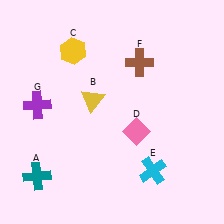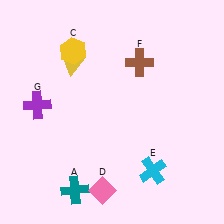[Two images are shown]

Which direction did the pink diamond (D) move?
The pink diamond (D) moved down.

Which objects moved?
The objects that moved are: the teal cross (A), the yellow triangle (B), the pink diamond (D).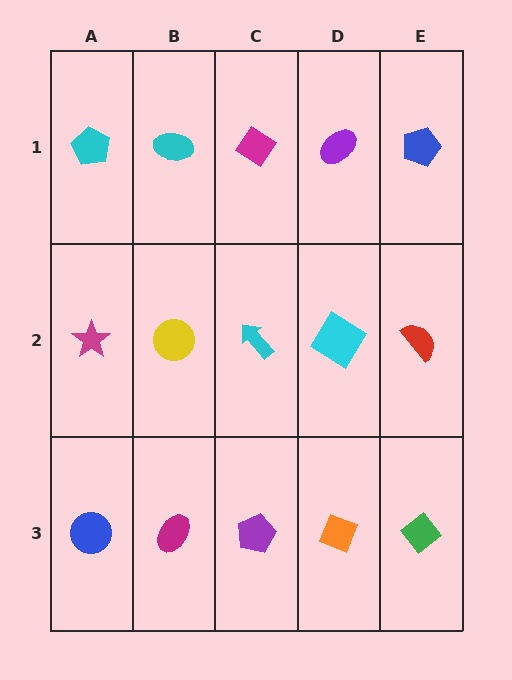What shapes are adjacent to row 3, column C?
A cyan arrow (row 2, column C), a magenta ellipse (row 3, column B), an orange diamond (row 3, column D).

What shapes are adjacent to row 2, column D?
A purple ellipse (row 1, column D), an orange diamond (row 3, column D), a cyan arrow (row 2, column C), a red semicircle (row 2, column E).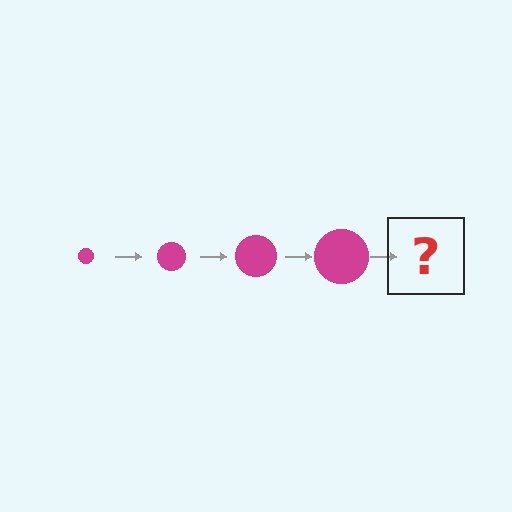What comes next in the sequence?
The next element should be a magenta circle, larger than the previous one.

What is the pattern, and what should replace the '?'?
The pattern is that the circle gets progressively larger each step. The '?' should be a magenta circle, larger than the previous one.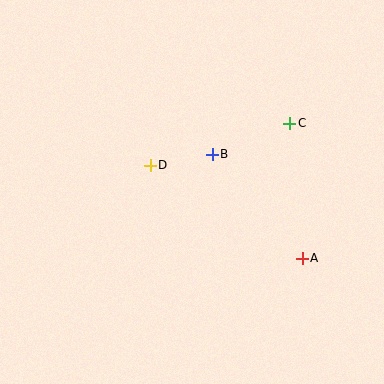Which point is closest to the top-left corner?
Point D is closest to the top-left corner.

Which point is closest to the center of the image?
Point B at (212, 154) is closest to the center.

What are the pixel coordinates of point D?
Point D is at (150, 165).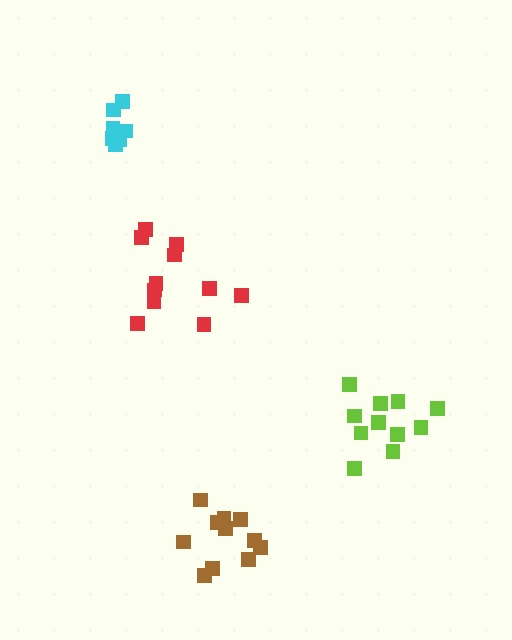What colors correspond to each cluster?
The clusters are colored: brown, red, cyan, lime.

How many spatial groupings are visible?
There are 4 spatial groupings.